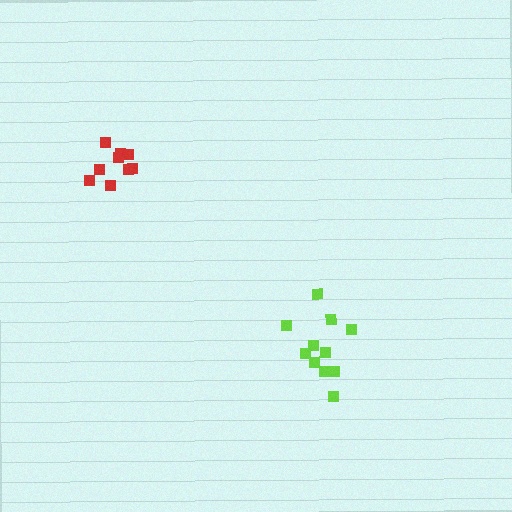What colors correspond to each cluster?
The clusters are colored: lime, red.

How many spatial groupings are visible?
There are 2 spatial groupings.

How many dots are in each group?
Group 1: 11 dots, Group 2: 9 dots (20 total).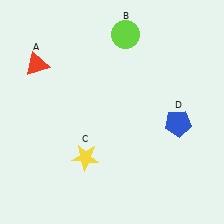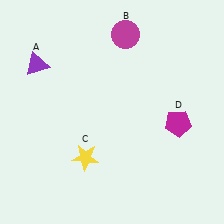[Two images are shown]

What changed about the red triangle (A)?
In Image 1, A is red. In Image 2, it changed to purple.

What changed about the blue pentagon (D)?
In Image 1, D is blue. In Image 2, it changed to magenta.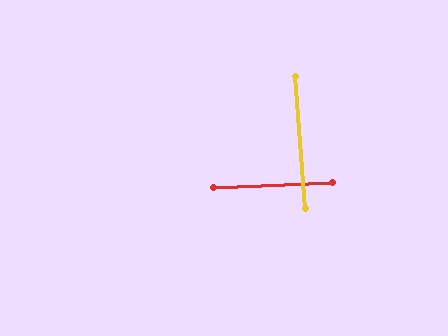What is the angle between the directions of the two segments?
Approximately 89 degrees.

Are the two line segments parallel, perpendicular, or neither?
Perpendicular — they meet at approximately 89°.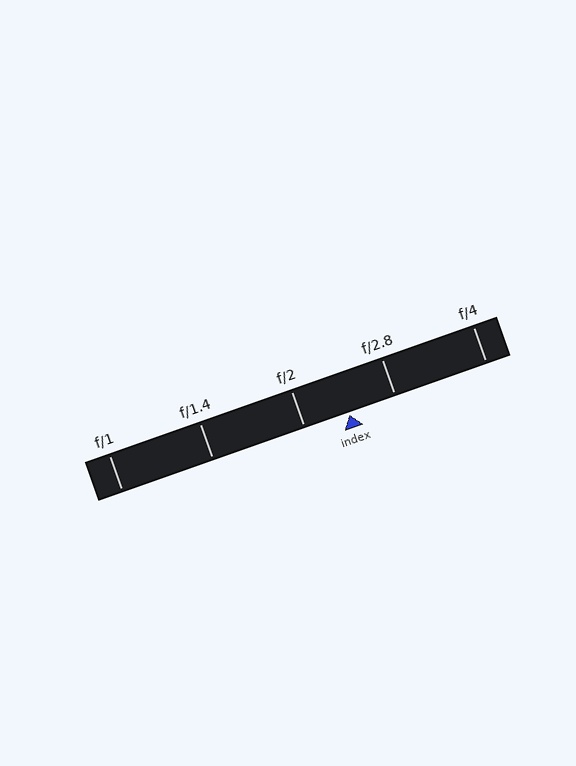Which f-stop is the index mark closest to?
The index mark is closest to f/2.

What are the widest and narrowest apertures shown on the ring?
The widest aperture shown is f/1 and the narrowest is f/4.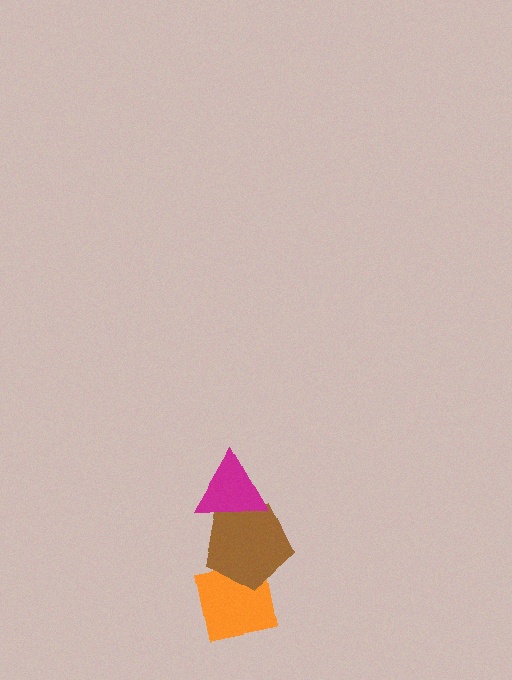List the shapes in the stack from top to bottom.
From top to bottom: the magenta triangle, the brown pentagon, the orange square.